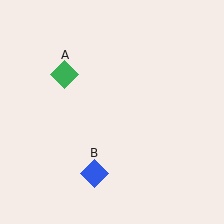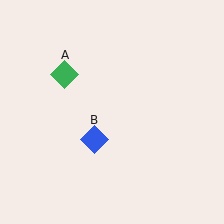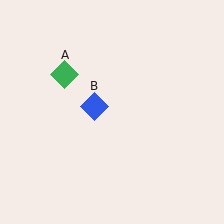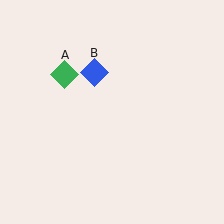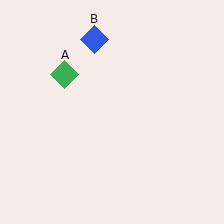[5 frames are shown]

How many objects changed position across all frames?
1 object changed position: blue diamond (object B).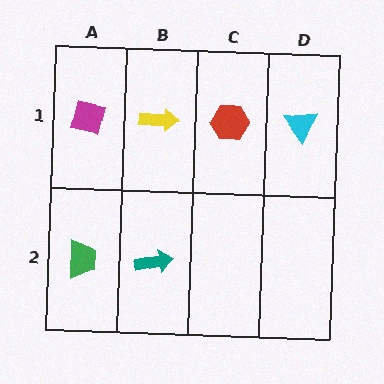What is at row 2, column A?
A green trapezoid.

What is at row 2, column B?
A teal arrow.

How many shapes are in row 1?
4 shapes.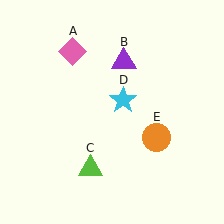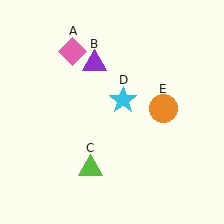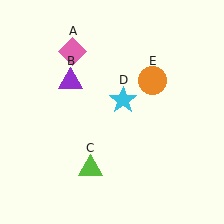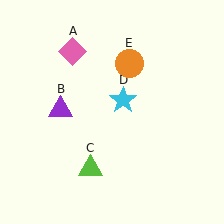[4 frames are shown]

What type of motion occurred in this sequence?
The purple triangle (object B), orange circle (object E) rotated counterclockwise around the center of the scene.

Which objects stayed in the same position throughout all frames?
Pink diamond (object A) and lime triangle (object C) and cyan star (object D) remained stationary.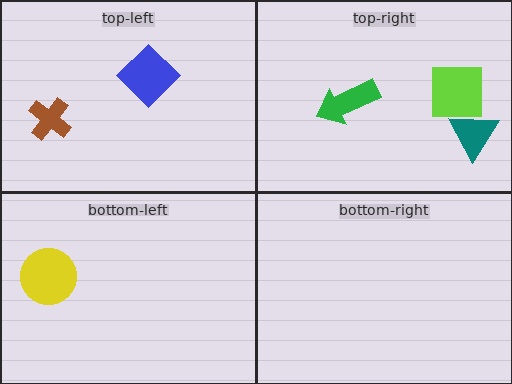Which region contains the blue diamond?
The top-left region.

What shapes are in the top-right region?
The lime square, the teal triangle, the green arrow.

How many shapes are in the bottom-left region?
1.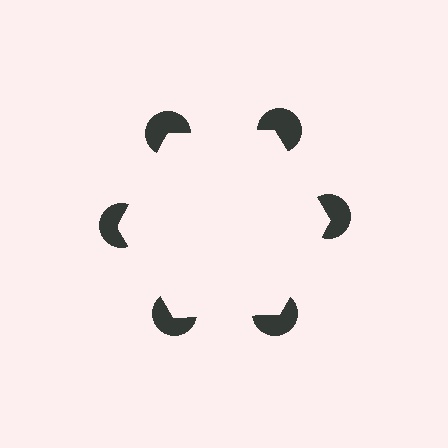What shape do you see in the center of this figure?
An illusory hexagon — its edges are inferred from the aligned wedge cuts in the pac-man discs, not physically drawn.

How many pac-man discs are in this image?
There are 6 — one at each vertex of the illusory hexagon.